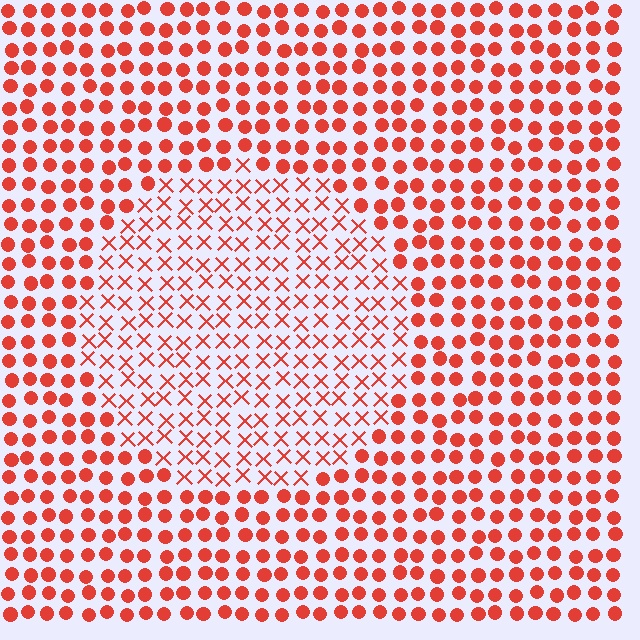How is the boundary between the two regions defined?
The boundary is defined by a change in element shape: X marks inside vs. circles outside. All elements share the same color and spacing.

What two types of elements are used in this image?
The image uses X marks inside the circle region and circles outside it.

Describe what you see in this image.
The image is filled with small red elements arranged in a uniform grid. A circle-shaped region contains X marks, while the surrounding area contains circles. The boundary is defined purely by the change in element shape.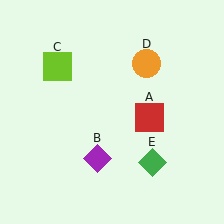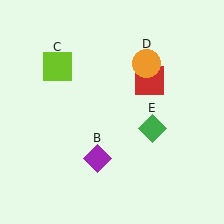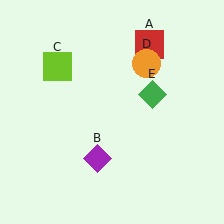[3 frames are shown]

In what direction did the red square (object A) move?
The red square (object A) moved up.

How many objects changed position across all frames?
2 objects changed position: red square (object A), green diamond (object E).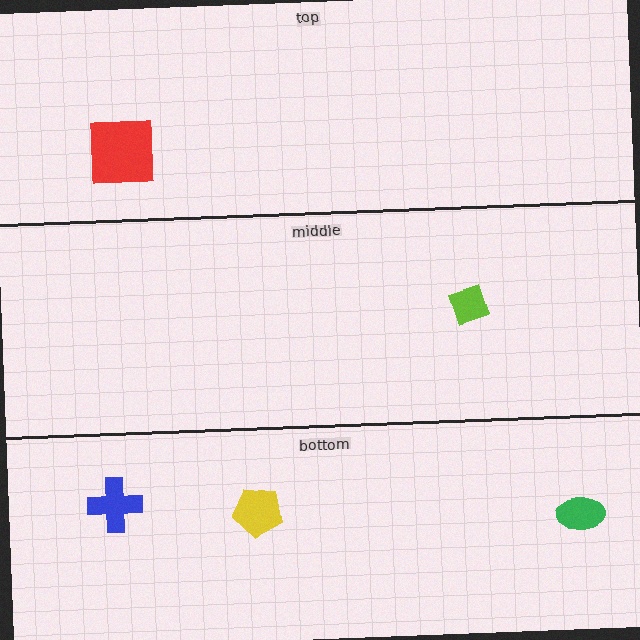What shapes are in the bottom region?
The yellow pentagon, the green ellipse, the blue cross.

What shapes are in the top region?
The red square.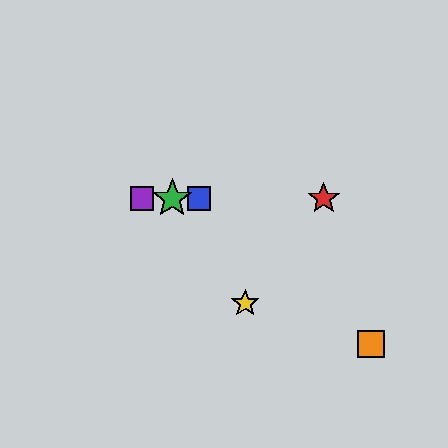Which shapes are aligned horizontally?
The red star, the blue square, the green star, the purple square are aligned horizontally.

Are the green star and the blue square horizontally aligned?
Yes, both are at y≈199.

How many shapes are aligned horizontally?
4 shapes (the red star, the blue square, the green star, the purple square) are aligned horizontally.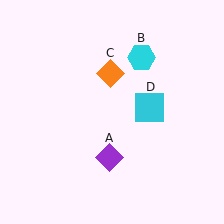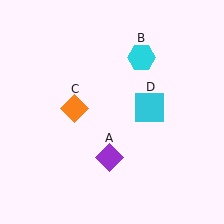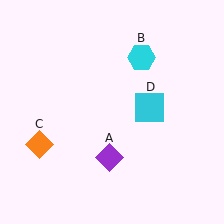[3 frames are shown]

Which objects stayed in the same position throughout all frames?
Purple diamond (object A) and cyan hexagon (object B) and cyan square (object D) remained stationary.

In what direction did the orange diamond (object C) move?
The orange diamond (object C) moved down and to the left.